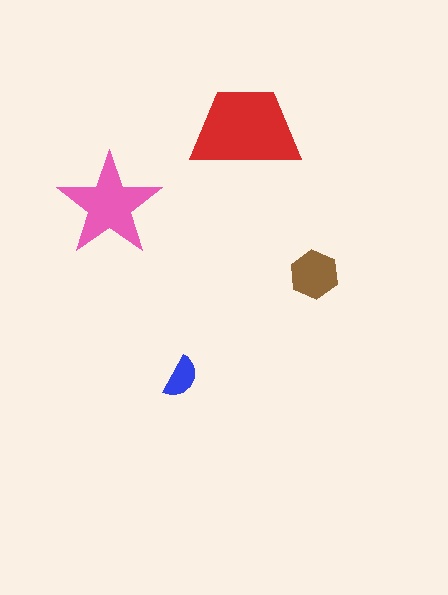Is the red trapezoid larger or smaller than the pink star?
Larger.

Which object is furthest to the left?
The pink star is leftmost.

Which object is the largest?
The red trapezoid.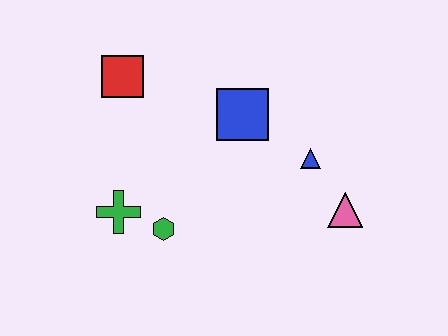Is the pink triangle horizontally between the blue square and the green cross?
No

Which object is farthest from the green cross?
The pink triangle is farthest from the green cross.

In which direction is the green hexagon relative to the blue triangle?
The green hexagon is to the left of the blue triangle.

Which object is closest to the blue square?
The blue triangle is closest to the blue square.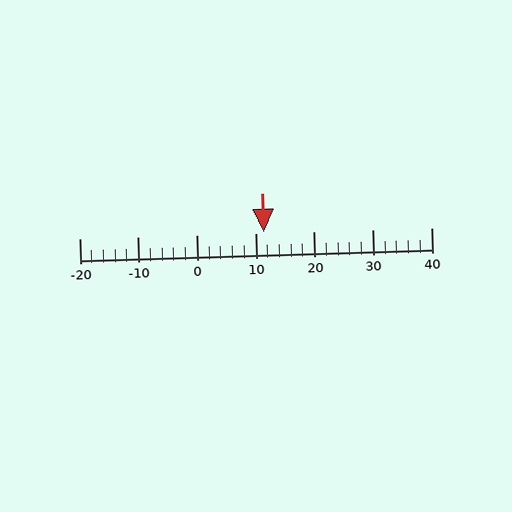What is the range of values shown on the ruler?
The ruler shows values from -20 to 40.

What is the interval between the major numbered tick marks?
The major tick marks are spaced 10 units apart.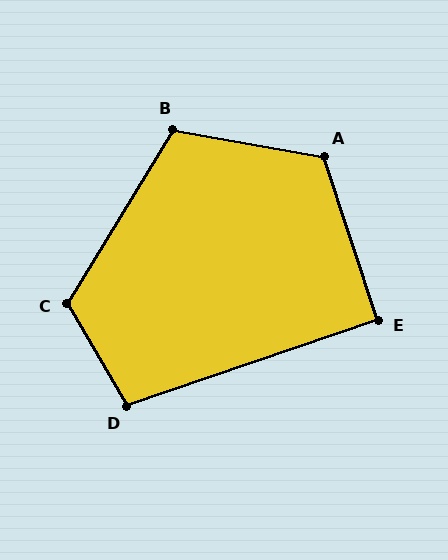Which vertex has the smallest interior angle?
E, at approximately 91 degrees.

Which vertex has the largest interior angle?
A, at approximately 118 degrees.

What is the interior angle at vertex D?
Approximately 102 degrees (obtuse).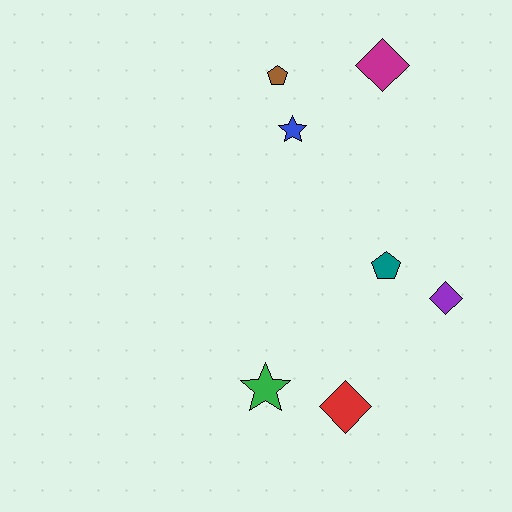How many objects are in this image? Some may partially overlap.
There are 7 objects.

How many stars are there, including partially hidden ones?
There are 2 stars.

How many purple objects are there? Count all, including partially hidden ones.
There is 1 purple object.